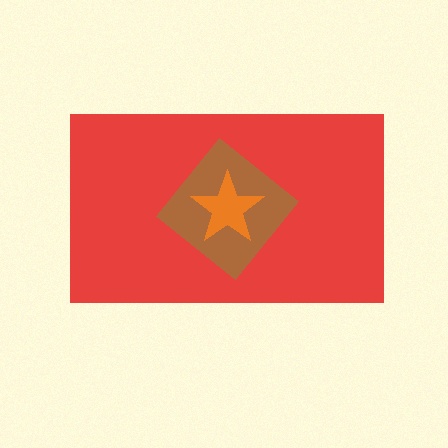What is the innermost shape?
The orange star.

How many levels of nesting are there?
3.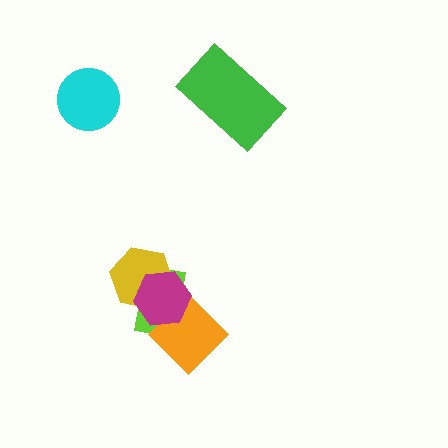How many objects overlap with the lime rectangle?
3 objects overlap with the lime rectangle.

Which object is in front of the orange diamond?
The magenta hexagon is in front of the orange diamond.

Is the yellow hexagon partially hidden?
Yes, it is partially covered by another shape.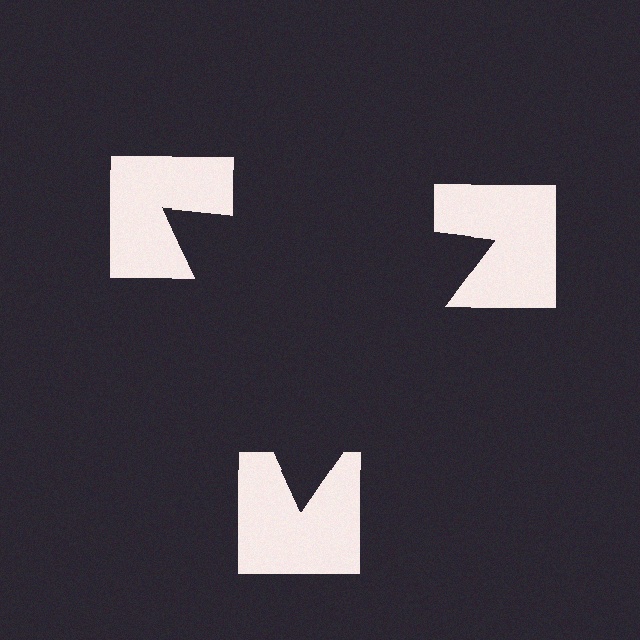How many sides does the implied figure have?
3 sides.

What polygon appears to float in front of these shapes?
An illusory triangle — its edges are inferred from the aligned wedge cuts in the notched squares, not physically drawn.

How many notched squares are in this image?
There are 3 — one at each vertex of the illusory triangle.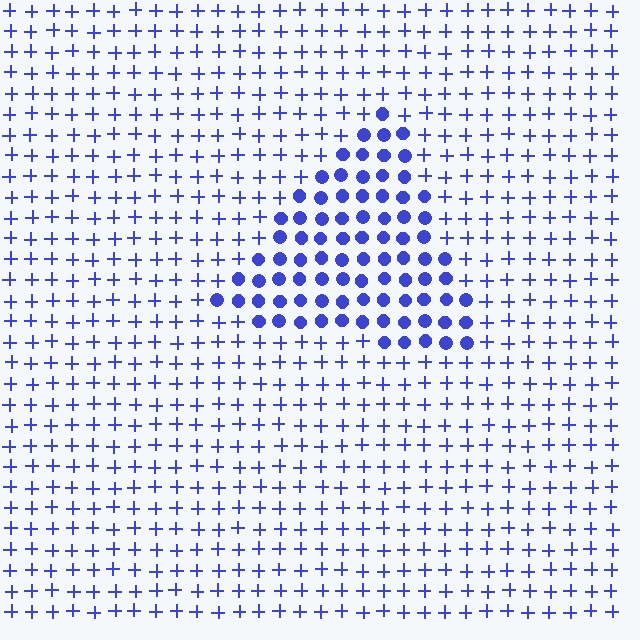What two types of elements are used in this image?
The image uses circles inside the triangle region and plus signs outside it.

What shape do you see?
I see a triangle.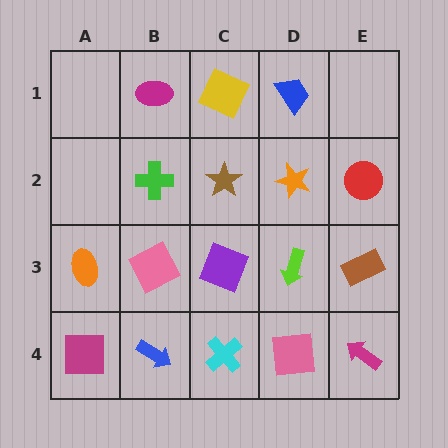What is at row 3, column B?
A pink square.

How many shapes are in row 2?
4 shapes.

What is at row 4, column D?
A pink square.